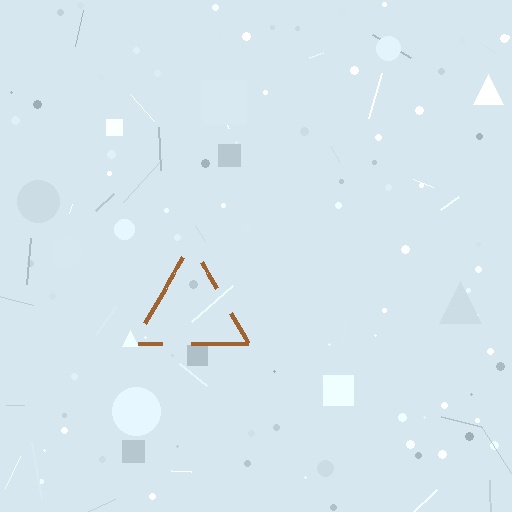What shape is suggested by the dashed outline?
The dashed outline suggests a triangle.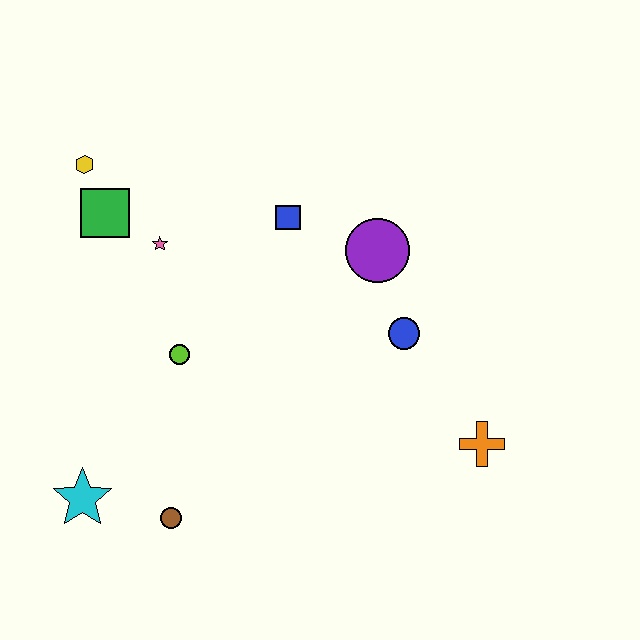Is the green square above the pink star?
Yes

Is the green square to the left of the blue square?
Yes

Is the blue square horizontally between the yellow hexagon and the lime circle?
No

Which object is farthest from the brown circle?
The yellow hexagon is farthest from the brown circle.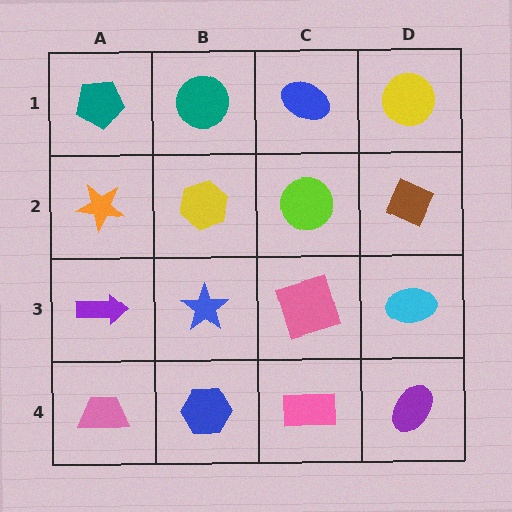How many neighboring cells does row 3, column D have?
3.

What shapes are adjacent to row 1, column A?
An orange star (row 2, column A), a teal circle (row 1, column B).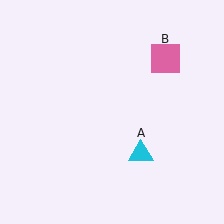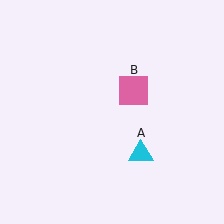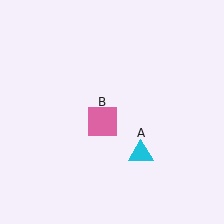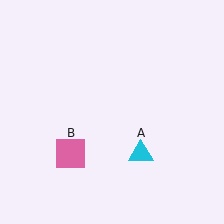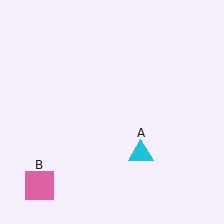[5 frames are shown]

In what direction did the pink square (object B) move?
The pink square (object B) moved down and to the left.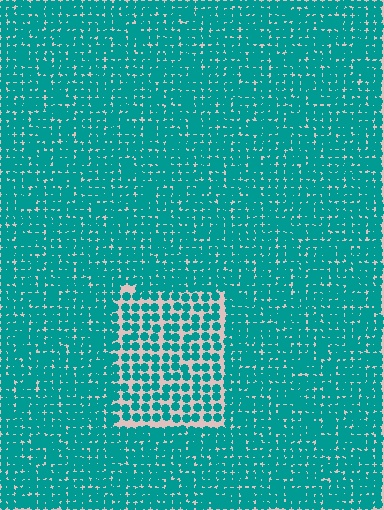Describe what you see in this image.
The image contains small teal elements arranged at two different densities. A rectangle-shaped region is visible where the elements are less densely packed than the surrounding area.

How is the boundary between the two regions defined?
The boundary is defined by a change in element density (approximately 1.8x ratio). All elements are the same color, size, and shape.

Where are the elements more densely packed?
The elements are more densely packed outside the rectangle boundary.